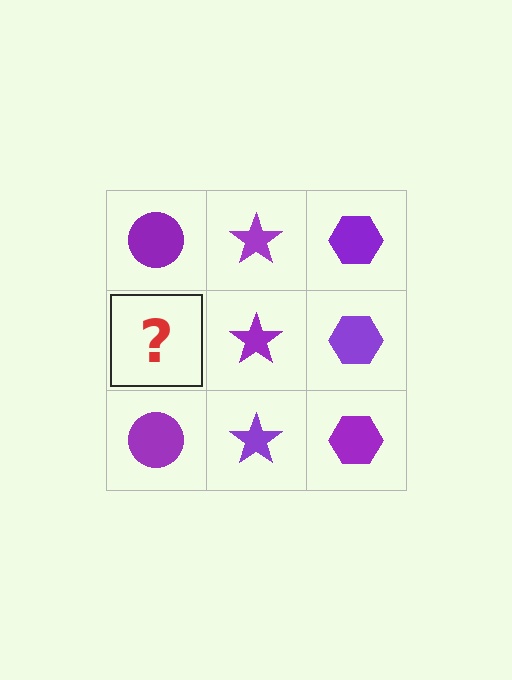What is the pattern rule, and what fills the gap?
The rule is that each column has a consistent shape. The gap should be filled with a purple circle.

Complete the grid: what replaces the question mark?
The question mark should be replaced with a purple circle.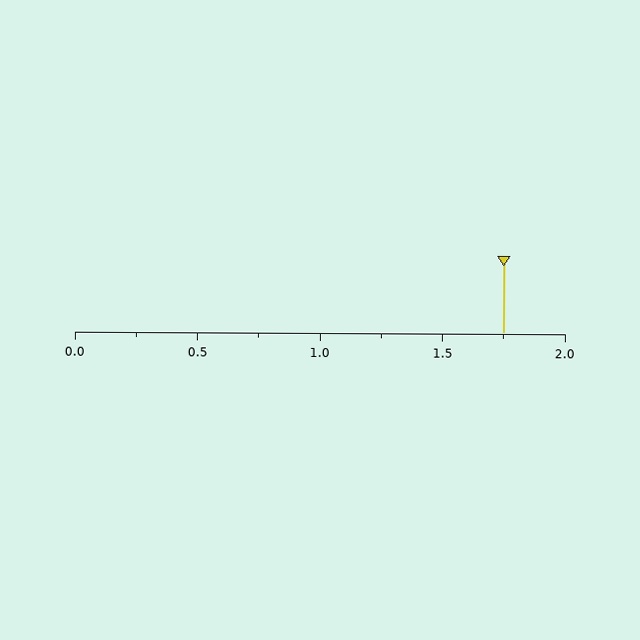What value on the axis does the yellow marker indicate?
The marker indicates approximately 1.75.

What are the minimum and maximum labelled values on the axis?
The axis runs from 0.0 to 2.0.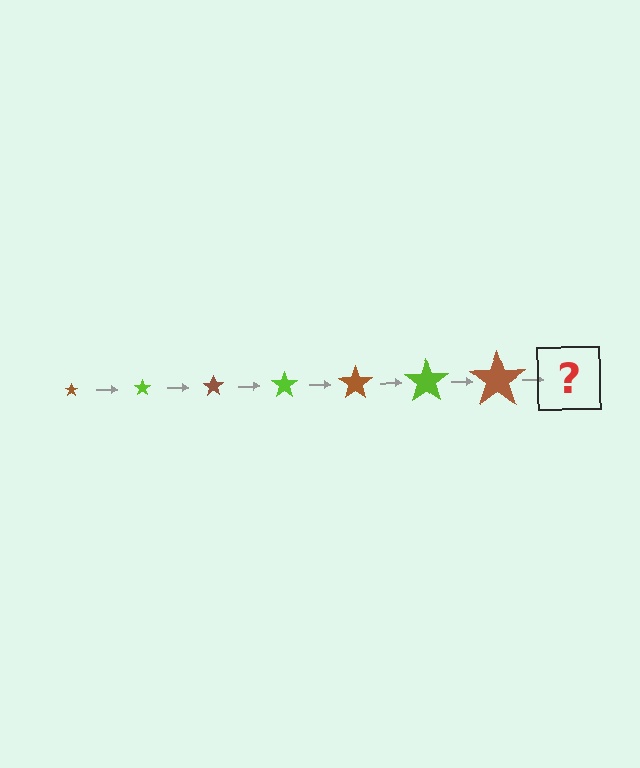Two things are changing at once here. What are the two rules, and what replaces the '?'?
The two rules are that the star grows larger each step and the color cycles through brown and lime. The '?' should be a lime star, larger than the previous one.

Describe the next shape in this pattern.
It should be a lime star, larger than the previous one.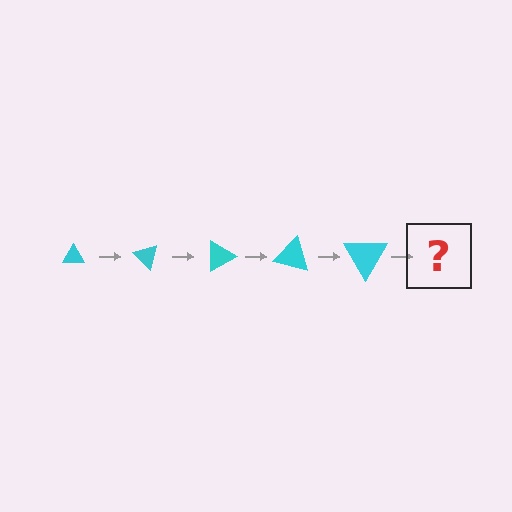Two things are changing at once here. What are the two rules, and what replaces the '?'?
The two rules are that the triangle grows larger each step and it rotates 45 degrees each step. The '?' should be a triangle, larger than the previous one and rotated 225 degrees from the start.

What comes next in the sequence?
The next element should be a triangle, larger than the previous one and rotated 225 degrees from the start.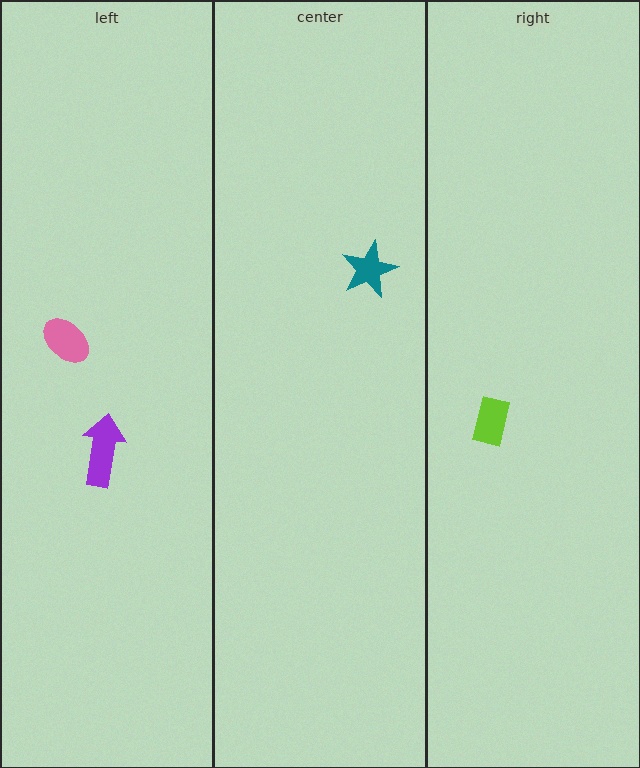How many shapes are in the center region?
1.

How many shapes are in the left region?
2.